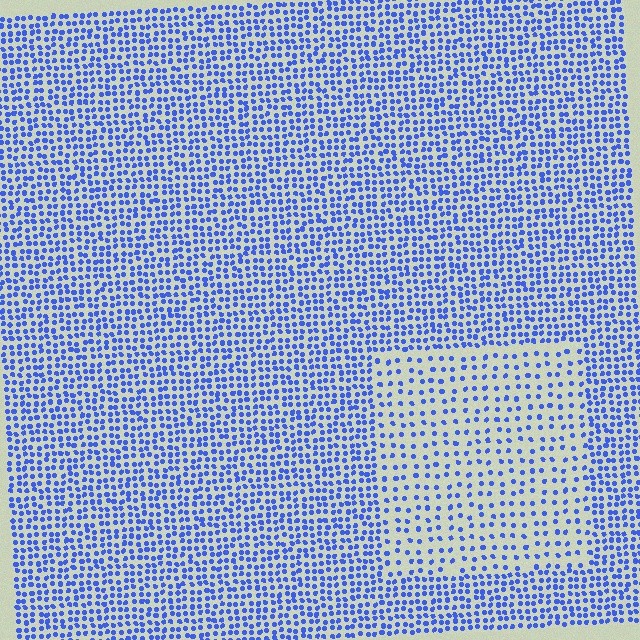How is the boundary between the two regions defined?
The boundary is defined by a change in element density (approximately 2.1x ratio). All elements are the same color, size, and shape.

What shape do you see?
I see a rectangle.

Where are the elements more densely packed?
The elements are more densely packed outside the rectangle boundary.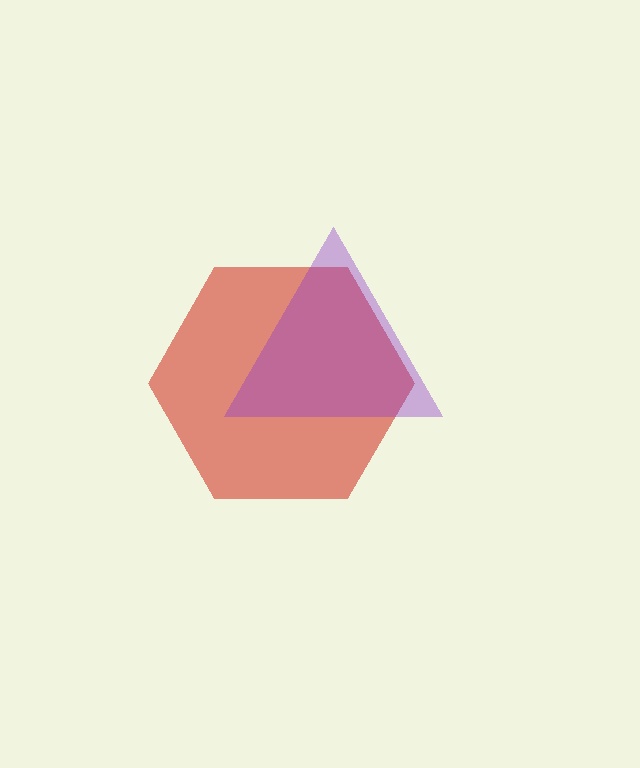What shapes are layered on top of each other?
The layered shapes are: a red hexagon, a purple triangle.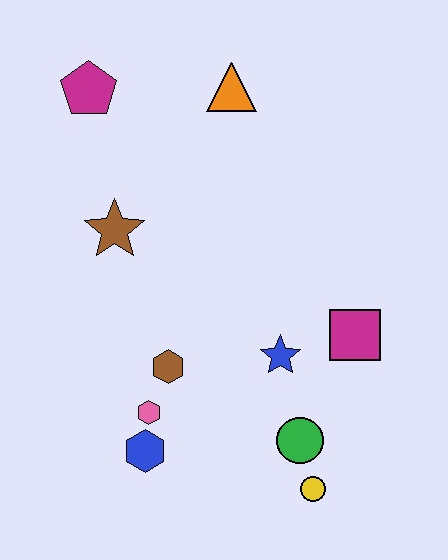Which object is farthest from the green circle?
The magenta pentagon is farthest from the green circle.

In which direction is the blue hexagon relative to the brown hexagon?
The blue hexagon is below the brown hexagon.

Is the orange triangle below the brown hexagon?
No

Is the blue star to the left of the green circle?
Yes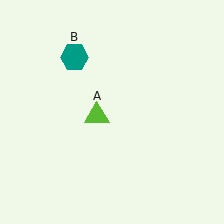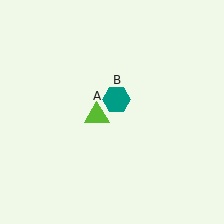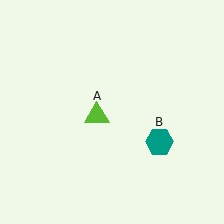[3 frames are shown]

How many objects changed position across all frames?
1 object changed position: teal hexagon (object B).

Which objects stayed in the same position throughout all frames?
Lime triangle (object A) remained stationary.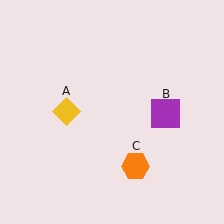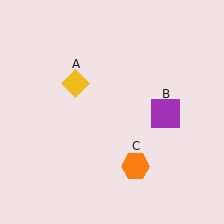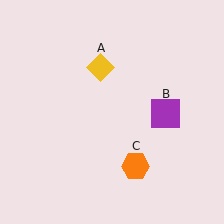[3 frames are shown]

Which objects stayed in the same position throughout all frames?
Purple square (object B) and orange hexagon (object C) remained stationary.